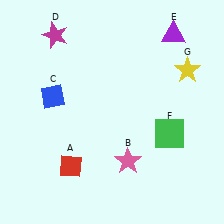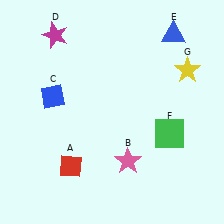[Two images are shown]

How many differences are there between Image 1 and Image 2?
There is 1 difference between the two images.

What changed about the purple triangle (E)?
In Image 1, E is purple. In Image 2, it changed to blue.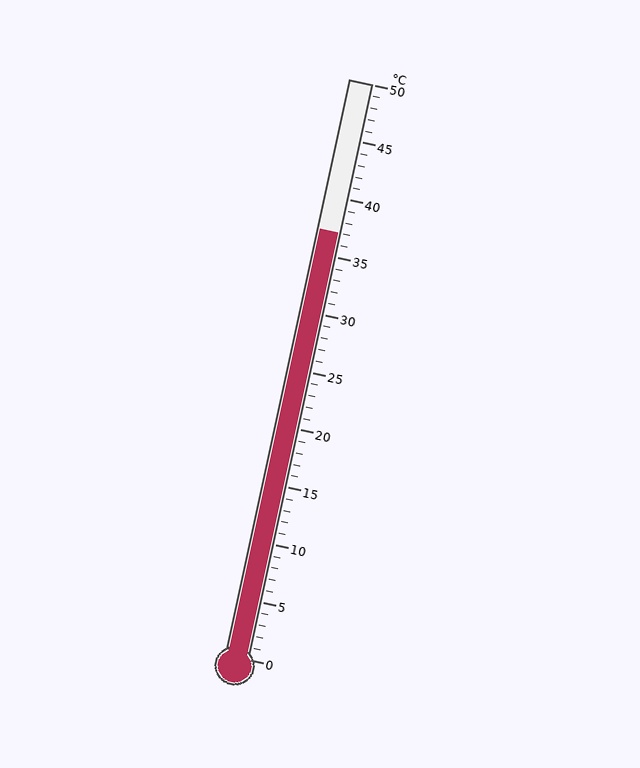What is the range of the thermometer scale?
The thermometer scale ranges from 0°C to 50°C.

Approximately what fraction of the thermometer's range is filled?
The thermometer is filled to approximately 75% of its range.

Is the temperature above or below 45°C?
The temperature is below 45°C.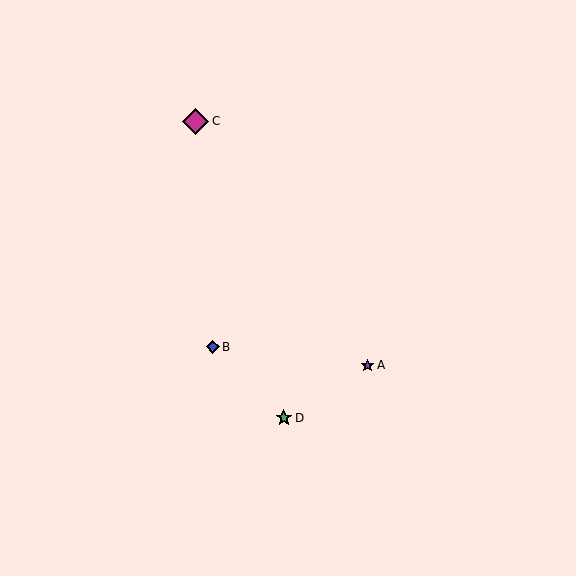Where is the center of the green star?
The center of the green star is at (284, 418).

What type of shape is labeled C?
Shape C is a magenta diamond.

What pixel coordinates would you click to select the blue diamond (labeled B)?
Click at (213, 347) to select the blue diamond B.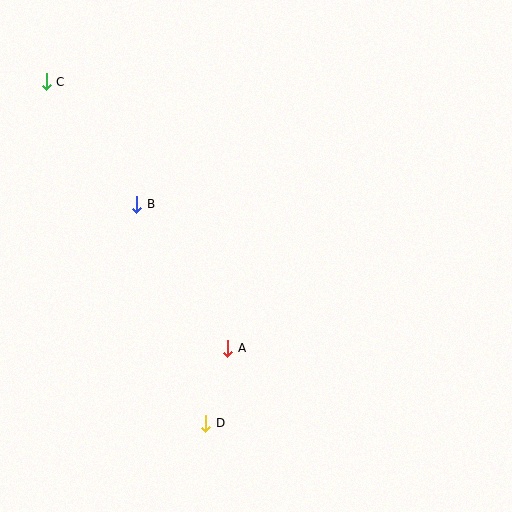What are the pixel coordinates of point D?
Point D is at (206, 423).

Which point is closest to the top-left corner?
Point C is closest to the top-left corner.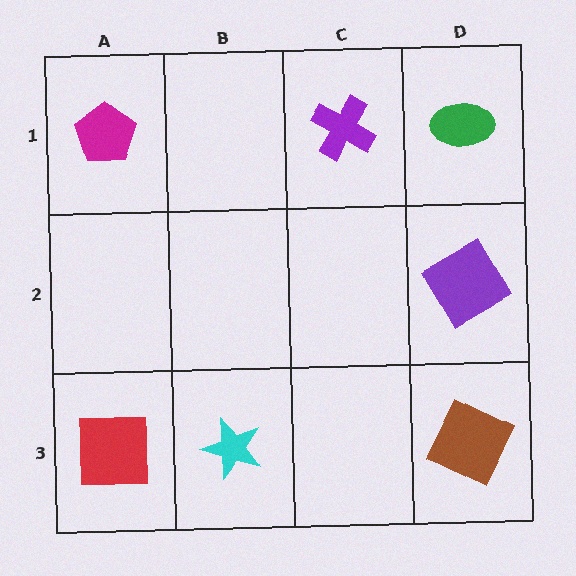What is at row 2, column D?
A purple diamond.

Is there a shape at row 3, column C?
No, that cell is empty.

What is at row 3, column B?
A cyan star.